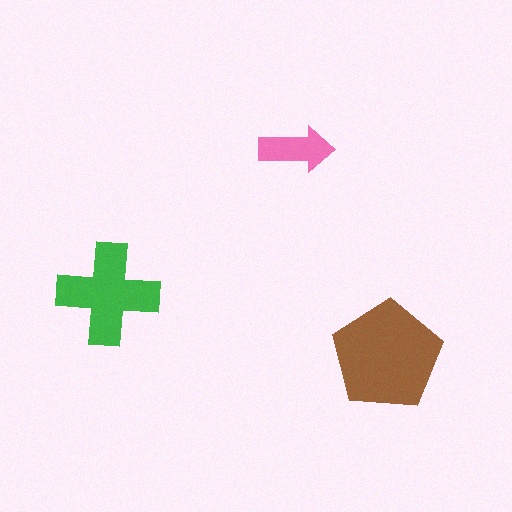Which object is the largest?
The brown pentagon.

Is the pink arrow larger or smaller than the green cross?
Smaller.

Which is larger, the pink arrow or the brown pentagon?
The brown pentagon.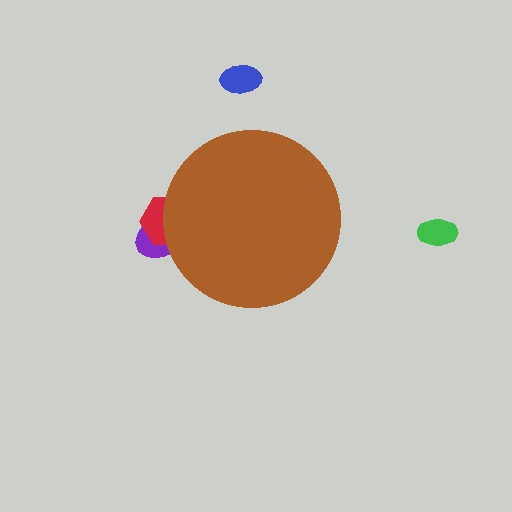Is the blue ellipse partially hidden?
No, the blue ellipse is fully visible.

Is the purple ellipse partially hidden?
Yes, the purple ellipse is partially hidden behind the brown circle.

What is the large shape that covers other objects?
A brown circle.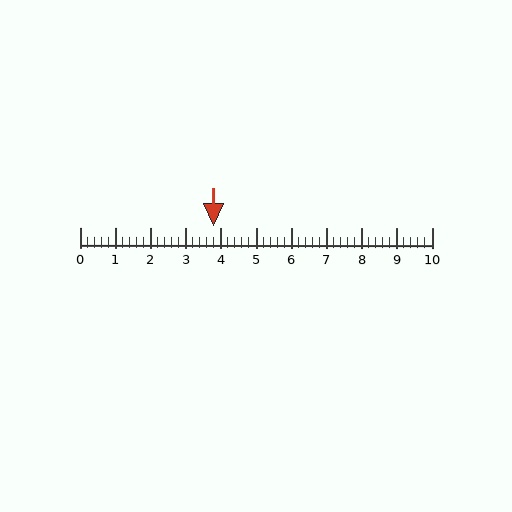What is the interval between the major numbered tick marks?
The major tick marks are spaced 1 units apart.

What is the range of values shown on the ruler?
The ruler shows values from 0 to 10.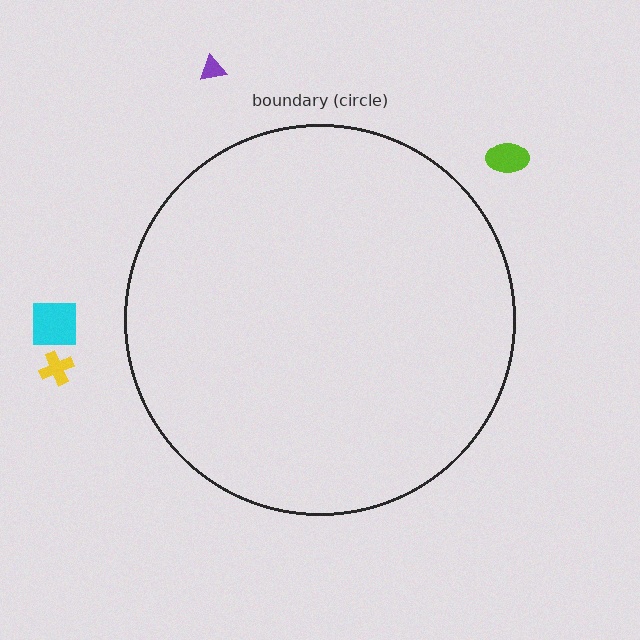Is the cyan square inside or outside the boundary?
Outside.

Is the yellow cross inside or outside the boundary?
Outside.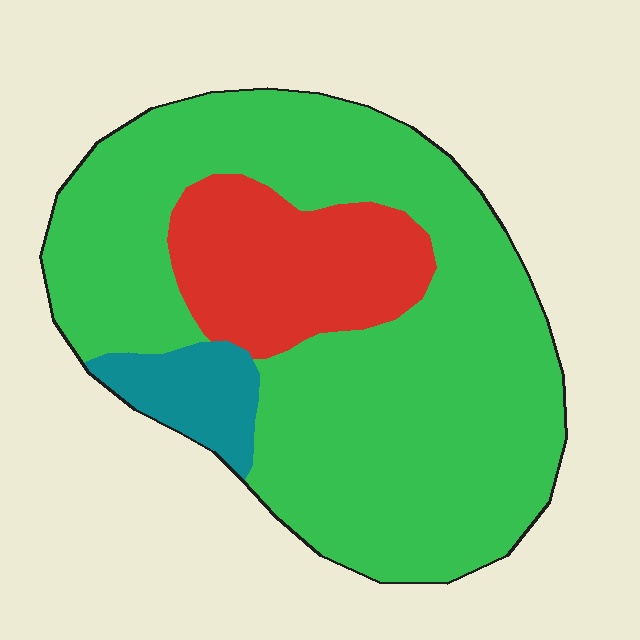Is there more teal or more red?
Red.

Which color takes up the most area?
Green, at roughly 75%.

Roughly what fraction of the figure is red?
Red covers 19% of the figure.